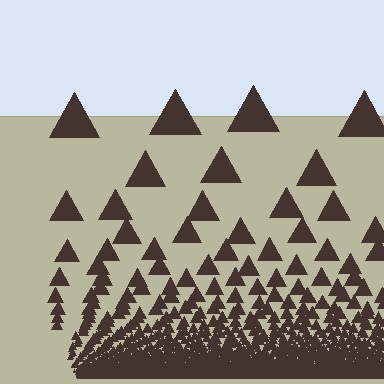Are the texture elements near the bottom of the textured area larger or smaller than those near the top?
Smaller. The gradient is inverted — elements near the bottom are smaller and denser.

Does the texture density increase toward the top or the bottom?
Density increases toward the bottom.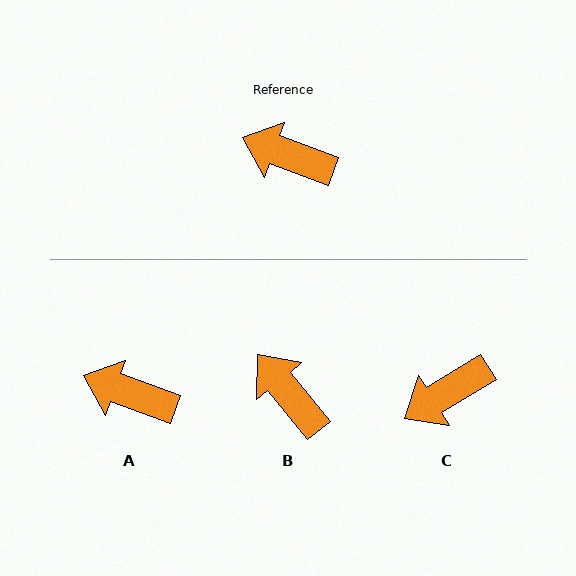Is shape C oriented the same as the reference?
No, it is off by about 52 degrees.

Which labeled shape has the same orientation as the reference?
A.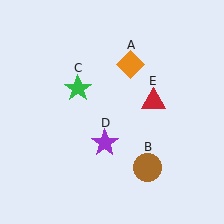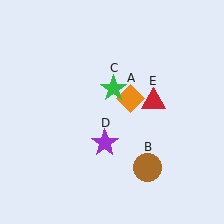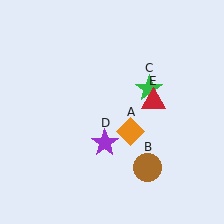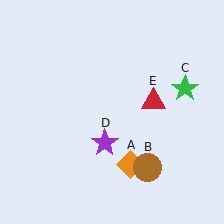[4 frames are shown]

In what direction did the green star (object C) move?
The green star (object C) moved right.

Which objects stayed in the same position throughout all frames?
Brown circle (object B) and purple star (object D) and red triangle (object E) remained stationary.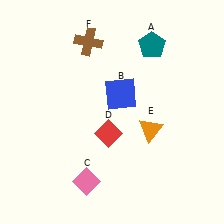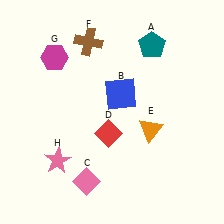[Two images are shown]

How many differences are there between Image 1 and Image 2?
There are 2 differences between the two images.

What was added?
A magenta hexagon (G), a pink star (H) were added in Image 2.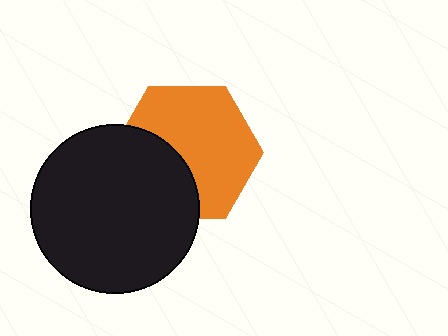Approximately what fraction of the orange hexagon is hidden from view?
Roughly 36% of the orange hexagon is hidden behind the black circle.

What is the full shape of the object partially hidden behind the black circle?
The partially hidden object is an orange hexagon.